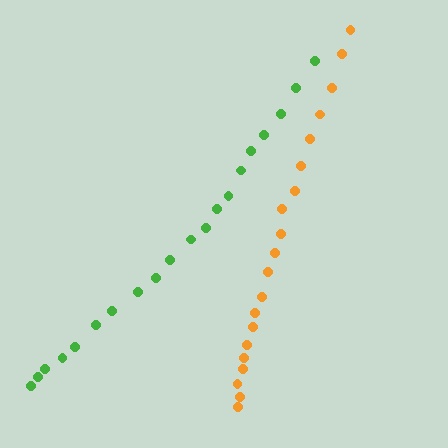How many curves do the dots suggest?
There are 2 distinct paths.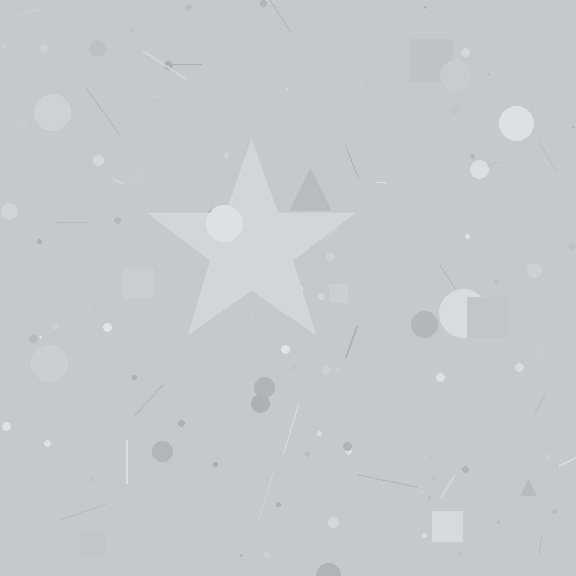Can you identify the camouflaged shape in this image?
The camouflaged shape is a star.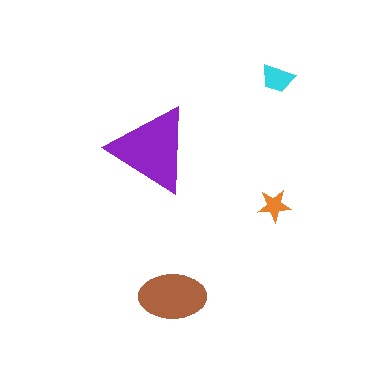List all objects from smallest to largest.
The orange star, the cyan trapezoid, the brown ellipse, the purple triangle.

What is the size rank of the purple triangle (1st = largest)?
1st.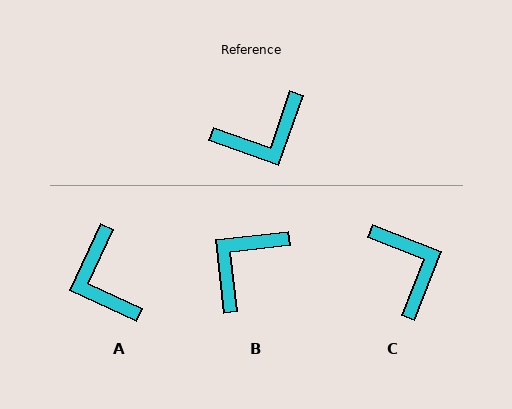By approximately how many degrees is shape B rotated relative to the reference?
Approximately 155 degrees clockwise.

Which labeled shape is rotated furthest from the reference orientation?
B, about 155 degrees away.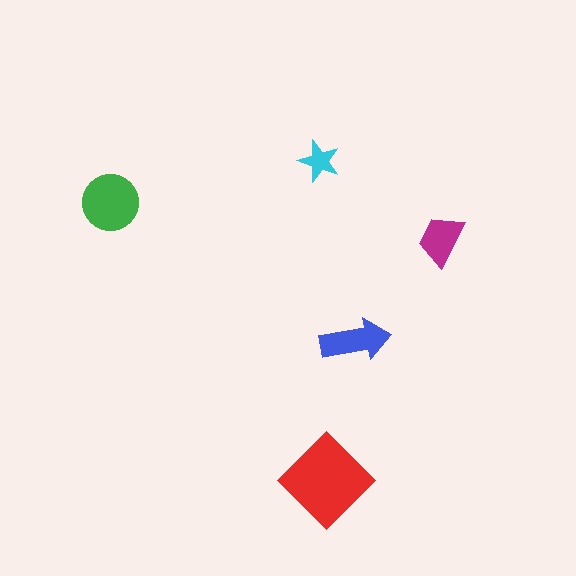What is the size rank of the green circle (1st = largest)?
2nd.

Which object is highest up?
The cyan star is topmost.